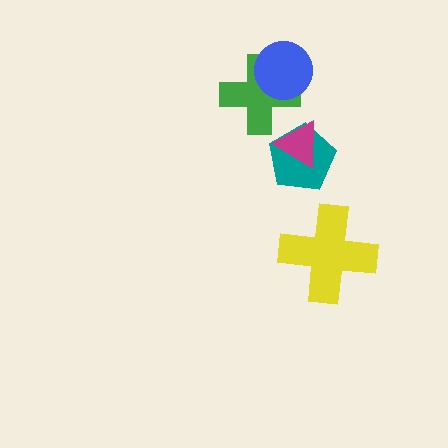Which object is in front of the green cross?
The blue circle is in front of the green cross.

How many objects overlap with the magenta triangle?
1 object overlaps with the magenta triangle.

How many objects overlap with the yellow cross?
0 objects overlap with the yellow cross.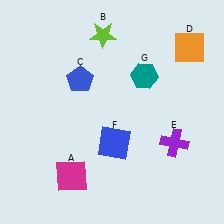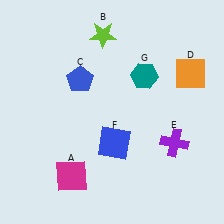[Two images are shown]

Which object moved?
The orange square (D) moved down.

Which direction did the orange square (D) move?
The orange square (D) moved down.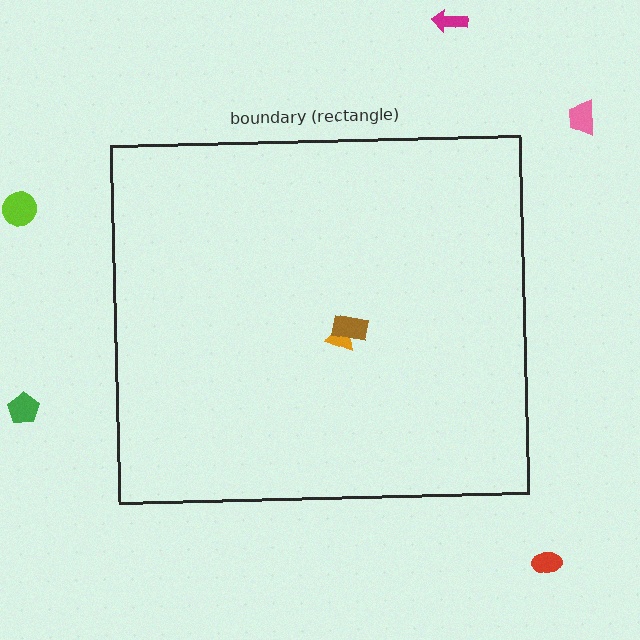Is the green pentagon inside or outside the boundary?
Outside.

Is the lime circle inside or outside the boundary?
Outside.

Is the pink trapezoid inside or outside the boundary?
Outside.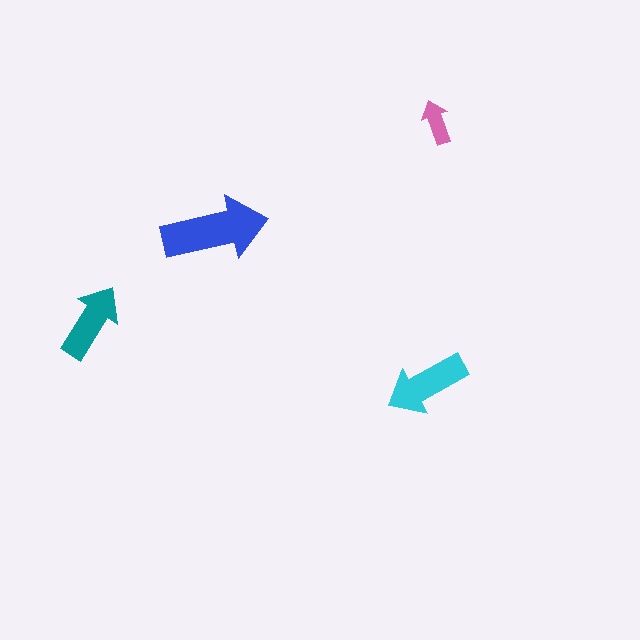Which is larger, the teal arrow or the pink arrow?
The teal one.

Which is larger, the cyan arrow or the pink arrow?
The cyan one.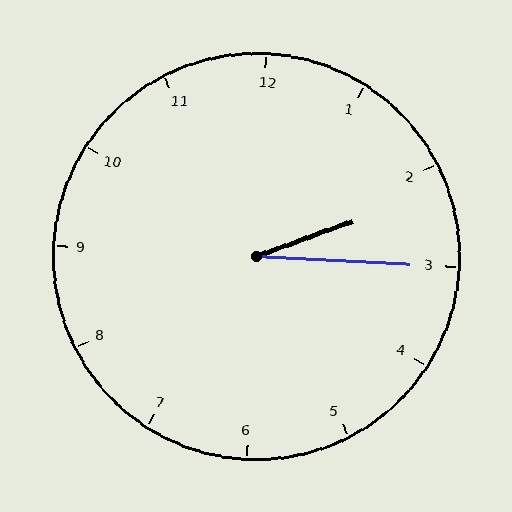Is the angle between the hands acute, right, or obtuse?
It is acute.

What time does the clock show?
2:15.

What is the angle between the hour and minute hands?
Approximately 22 degrees.